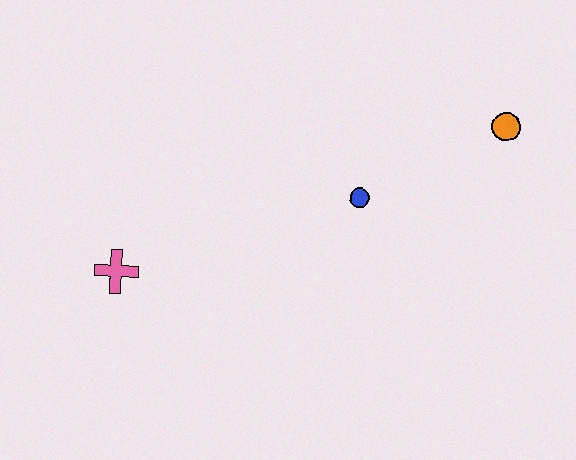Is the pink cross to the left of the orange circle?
Yes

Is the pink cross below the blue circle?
Yes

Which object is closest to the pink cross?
The blue circle is closest to the pink cross.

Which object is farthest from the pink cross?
The orange circle is farthest from the pink cross.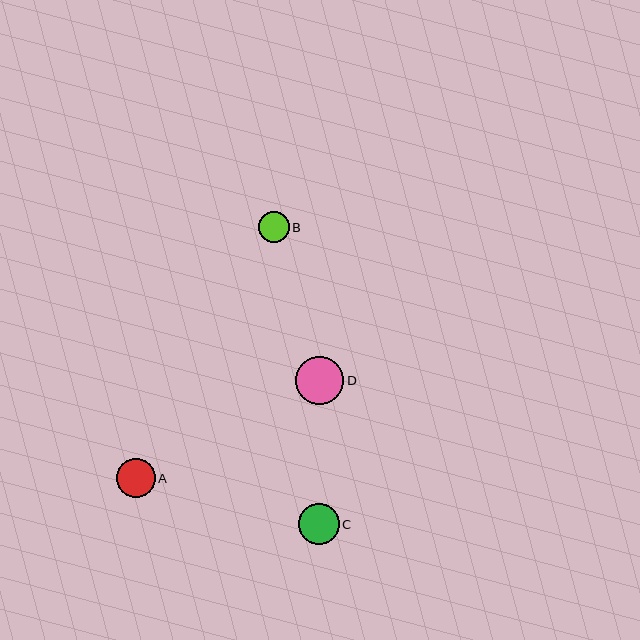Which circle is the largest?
Circle D is the largest with a size of approximately 48 pixels.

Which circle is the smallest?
Circle B is the smallest with a size of approximately 30 pixels.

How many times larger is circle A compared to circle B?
Circle A is approximately 1.3 times the size of circle B.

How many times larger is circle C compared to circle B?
Circle C is approximately 1.4 times the size of circle B.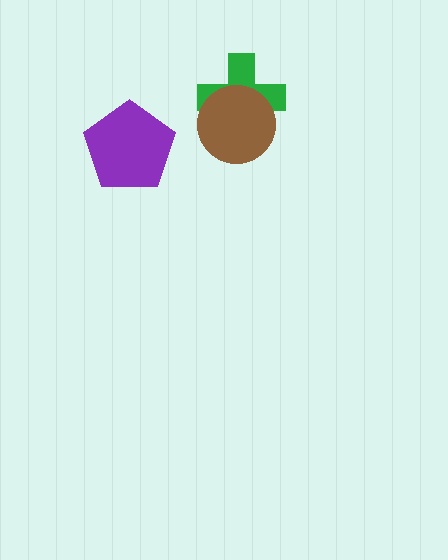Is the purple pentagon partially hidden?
No, no other shape covers it.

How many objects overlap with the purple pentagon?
0 objects overlap with the purple pentagon.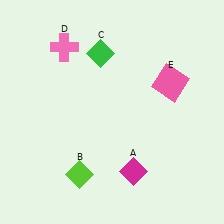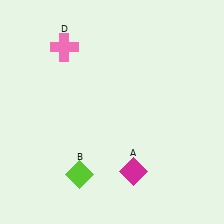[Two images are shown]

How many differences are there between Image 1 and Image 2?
There are 2 differences between the two images.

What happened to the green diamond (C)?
The green diamond (C) was removed in Image 2. It was in the top-left area of Image 1.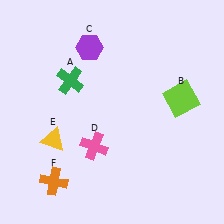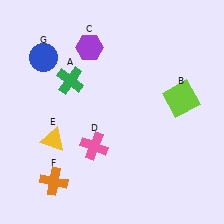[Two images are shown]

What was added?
A blue circle (G) was added in Image 2.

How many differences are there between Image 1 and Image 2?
There is 1 difference between the two images.